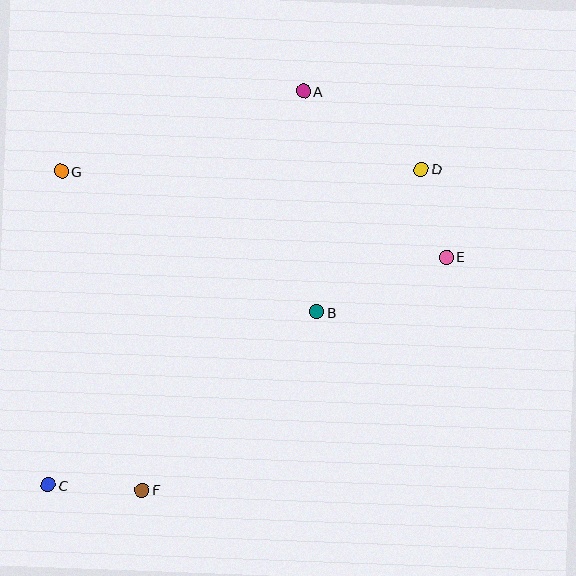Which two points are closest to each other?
Points D and E are closest to each other.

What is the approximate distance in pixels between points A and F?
The distance between A and F is approximately 430 pixels.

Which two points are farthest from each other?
Points C and D are farthest from each other.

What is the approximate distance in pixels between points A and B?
The distance between A and B is approximately 221 pixels.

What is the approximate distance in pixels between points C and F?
The distance between C and F is approximately 94 pixels.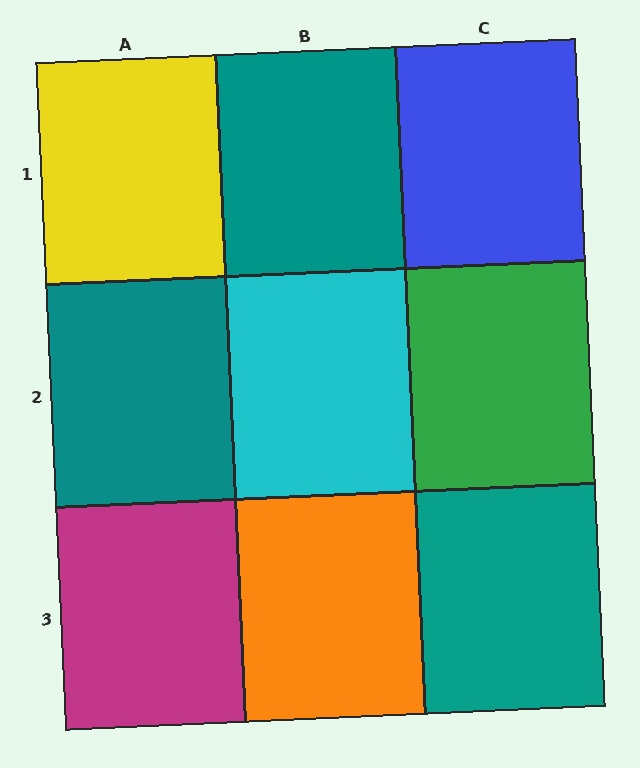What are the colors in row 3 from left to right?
Magenta, orange, teal.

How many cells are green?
1 cell is green.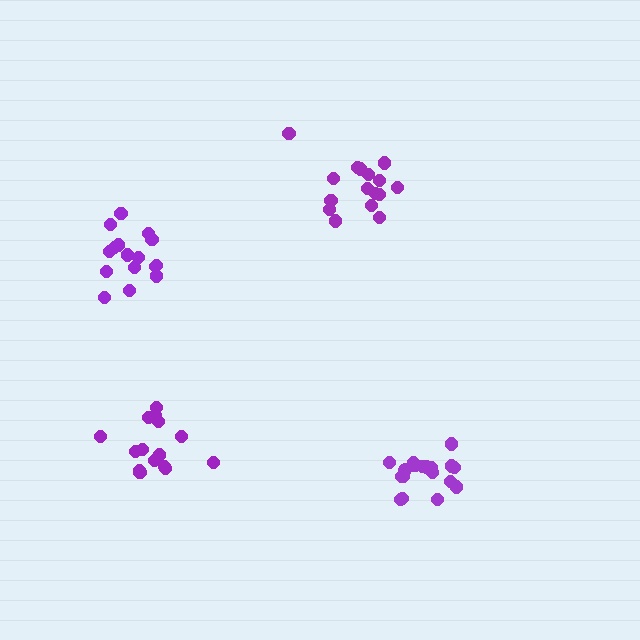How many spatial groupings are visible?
There are 4 spatial groupings.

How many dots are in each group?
Group 1: 18 dots, Group 2: 15 dots, Group 3: 16 dots, Group 4: 16 dots (65 total).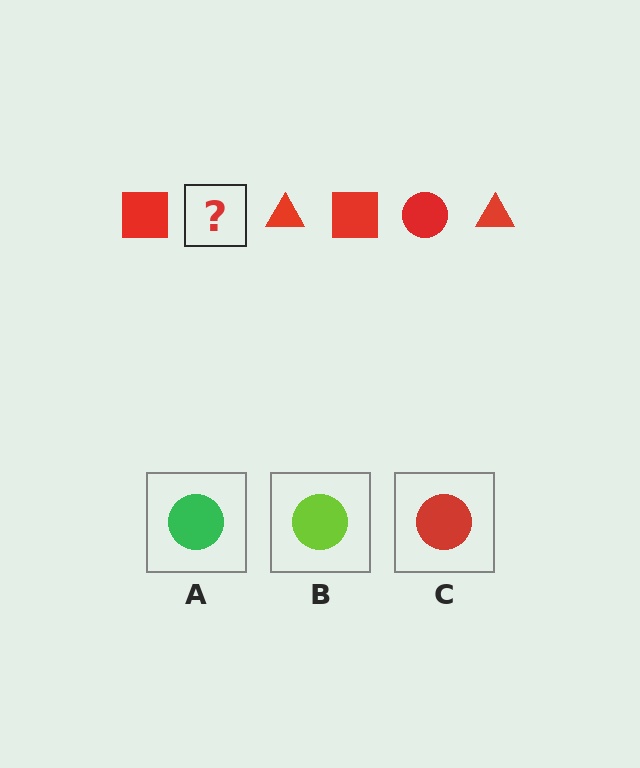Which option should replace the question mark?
Option C.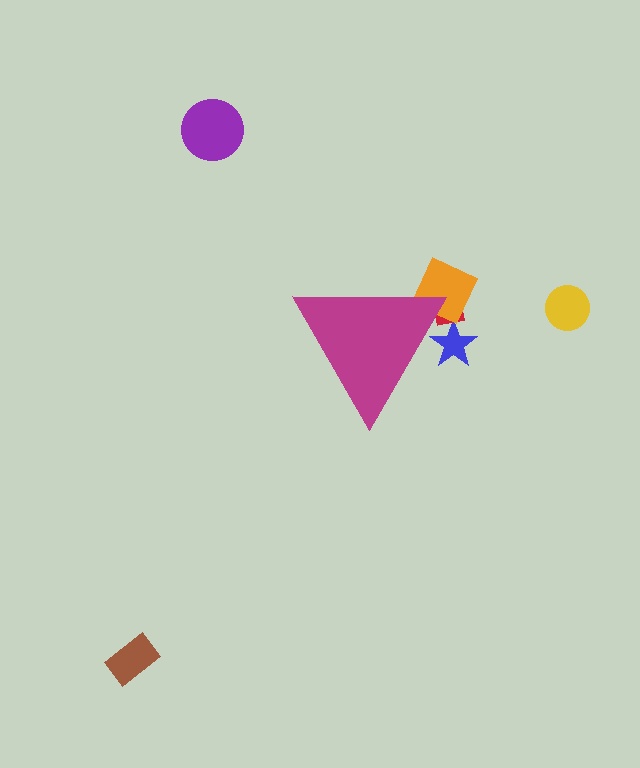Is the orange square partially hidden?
Yes, the orange square is partially hidden behind the magenta triangle.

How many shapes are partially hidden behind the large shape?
3 shapes are partially hidden.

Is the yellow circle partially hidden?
No, the yellow circle is fully visible.